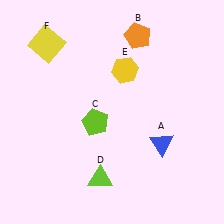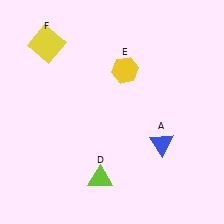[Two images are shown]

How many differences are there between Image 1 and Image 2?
There are 2 differences between the two images.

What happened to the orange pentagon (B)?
The orange pentagon (B) was removed in Image 2. It was in the top-right area of Image 1.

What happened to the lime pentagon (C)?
The lime pentagon (C) was removed in Image 2. It was in the bottom-left area of Image 1.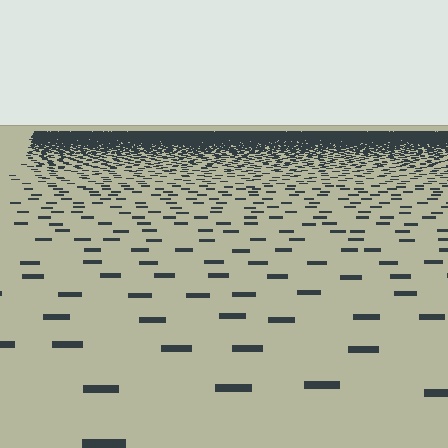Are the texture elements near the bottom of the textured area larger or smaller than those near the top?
Larger. Near the bottom, elements are closer to the viewer and appear at a bigger on-screen size.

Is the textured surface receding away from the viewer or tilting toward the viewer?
The surface is receding away from the viewer. Texture elements get smaller and denser toward the top.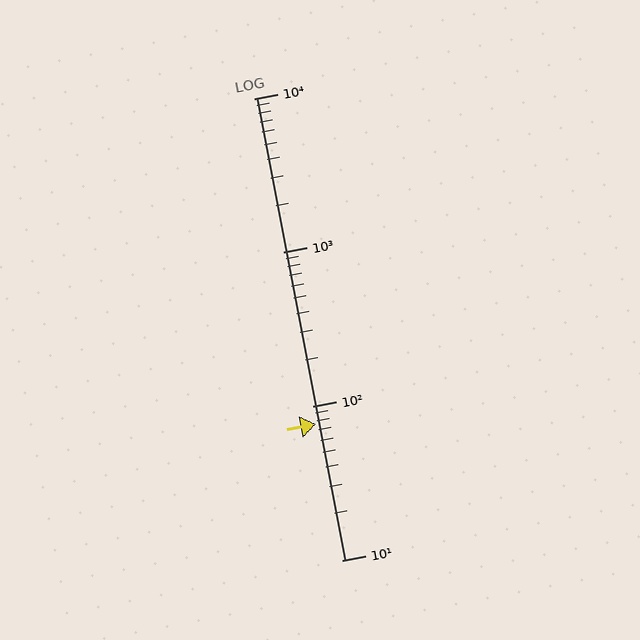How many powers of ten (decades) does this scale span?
The scale spans 3 decades, from 10 to 10000.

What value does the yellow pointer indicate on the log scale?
The pointer indicates approximately 77.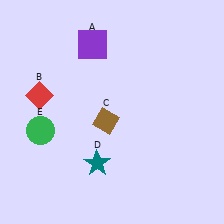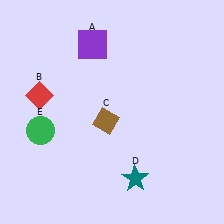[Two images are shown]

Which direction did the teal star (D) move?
The teal star (D) moved right.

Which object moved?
The teal star (D) moved right.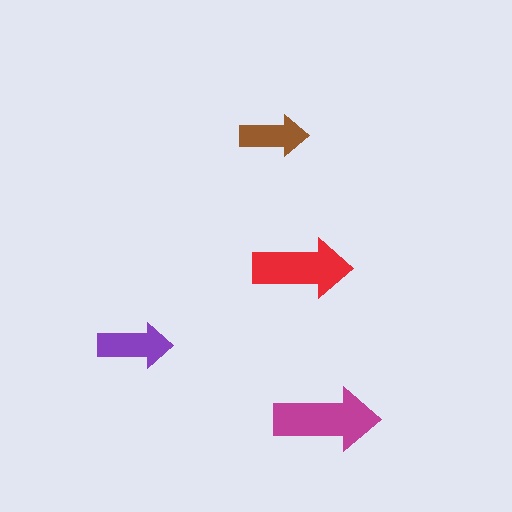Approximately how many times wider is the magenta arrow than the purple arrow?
About 1.5 times wider.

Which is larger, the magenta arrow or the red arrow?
The magenta one.